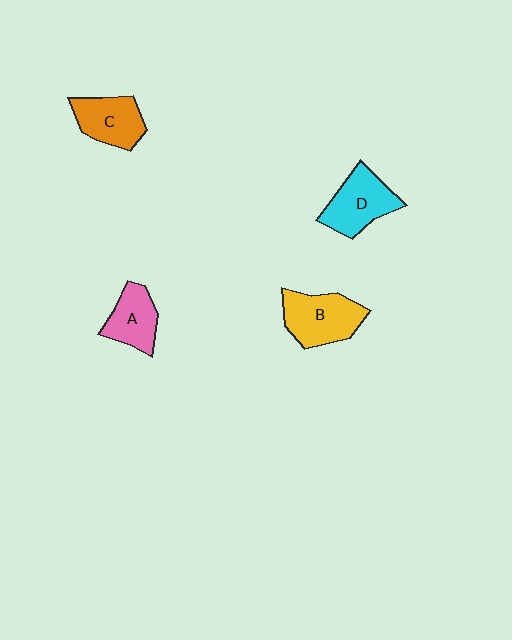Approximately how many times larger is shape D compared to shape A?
Approximately 1.3 times.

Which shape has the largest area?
Shape B (yellow).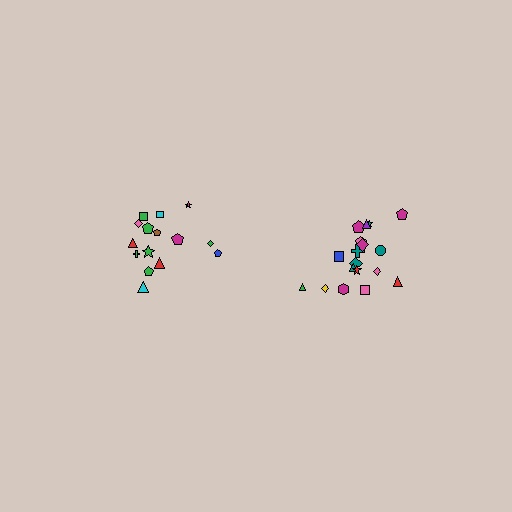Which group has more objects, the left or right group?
The right group.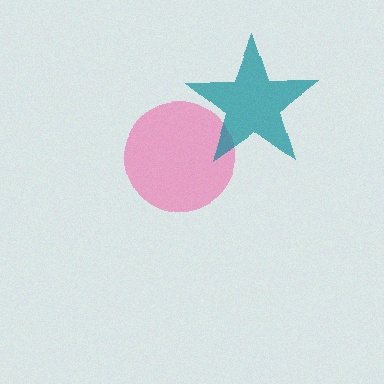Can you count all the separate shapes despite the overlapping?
Yes, there are 2 separate shapes.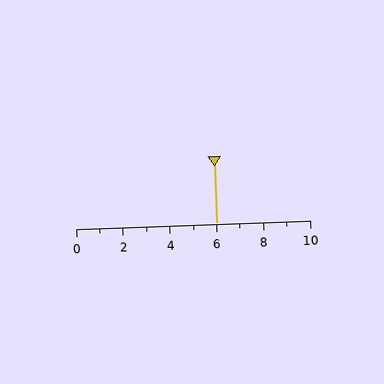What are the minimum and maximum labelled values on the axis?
The axis runs from 0 to 10.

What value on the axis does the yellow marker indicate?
The marker indicates approximately 6.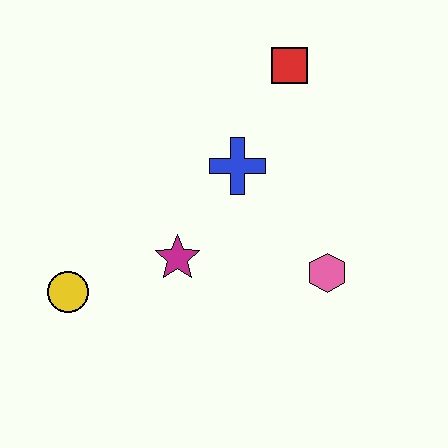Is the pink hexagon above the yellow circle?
Yes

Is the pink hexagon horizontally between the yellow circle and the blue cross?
No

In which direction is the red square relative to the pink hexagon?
The red square is above the pink hexagon.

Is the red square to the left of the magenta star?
No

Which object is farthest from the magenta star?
The red square is farthest from the magenta star.